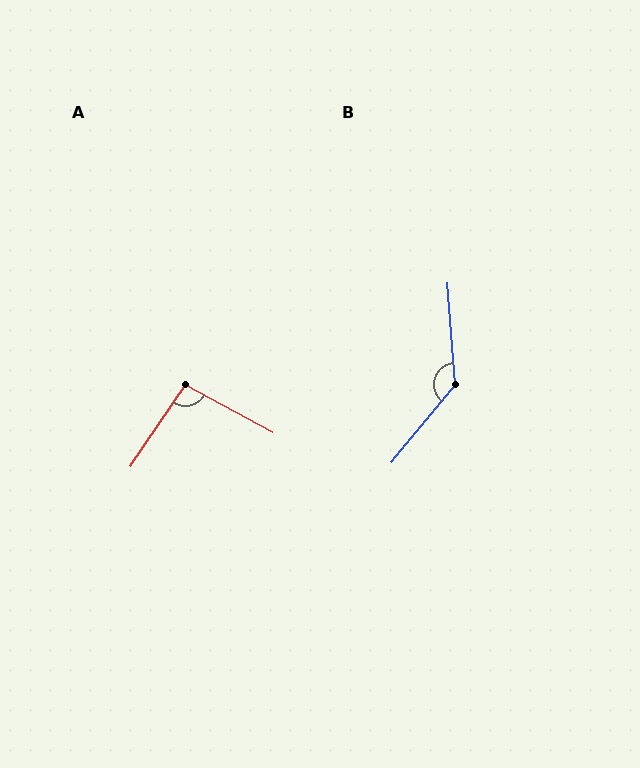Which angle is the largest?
B, at approximately 136 degrees.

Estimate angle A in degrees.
Approximately 96 degrees.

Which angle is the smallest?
A, at approximately 96 degrees.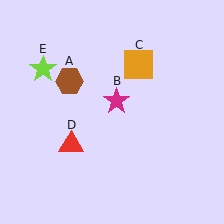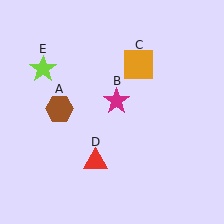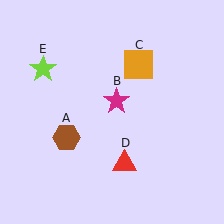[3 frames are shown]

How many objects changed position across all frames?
2 objects changed position: brown hexagon (object A), red triangle (object D).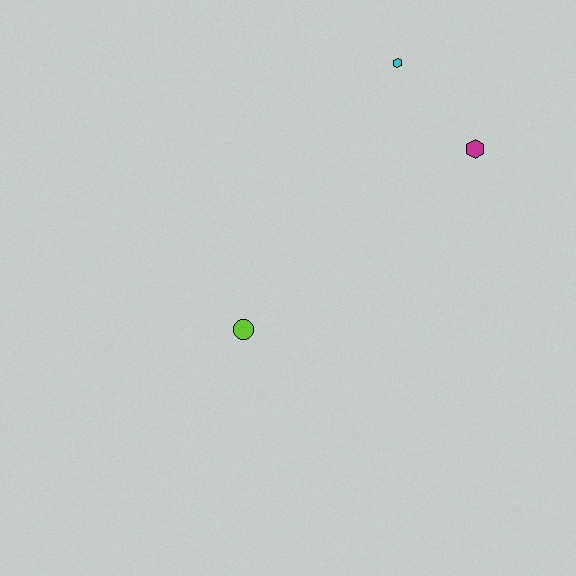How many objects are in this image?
There are 3 objects.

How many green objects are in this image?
There are no green objects.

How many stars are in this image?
There are no stars.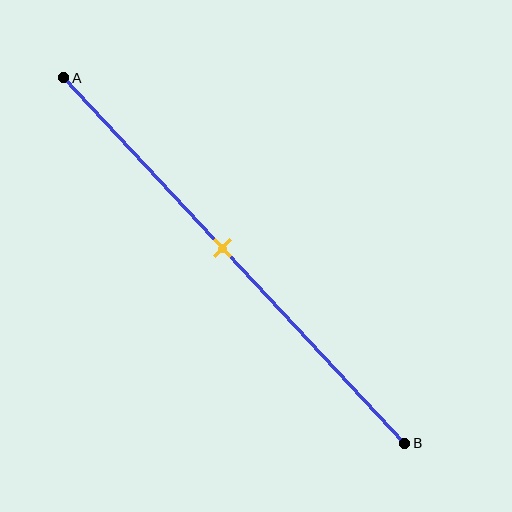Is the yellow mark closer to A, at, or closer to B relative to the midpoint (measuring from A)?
The yellow mark is closer to point A than the midpoint of segment AB.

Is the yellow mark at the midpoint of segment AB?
No, the mark is at about 45% from A, not at the 50% midpoint.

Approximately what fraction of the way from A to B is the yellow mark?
The yellow mark is approximately 45% of the way from A to B.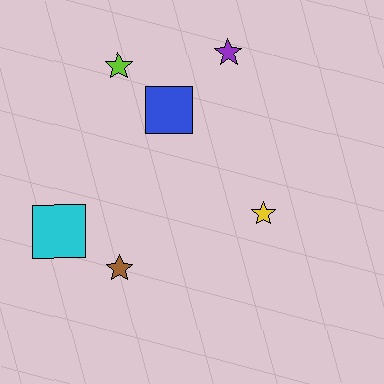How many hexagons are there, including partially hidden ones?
There are no hexagons.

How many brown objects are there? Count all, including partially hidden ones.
There is 1 brown object.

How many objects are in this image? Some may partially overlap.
There are 6 objects.